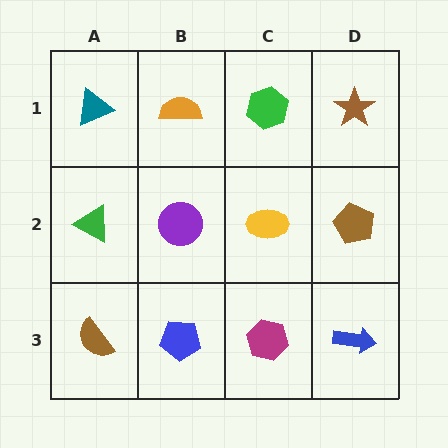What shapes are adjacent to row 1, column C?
A yellow ellipse (row 2, column C), an orange semicircle (row 1, column B), a brown star (row 1, column D).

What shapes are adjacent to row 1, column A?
A green triangle (row 2, column A), an orange semicircle (row 1, column B).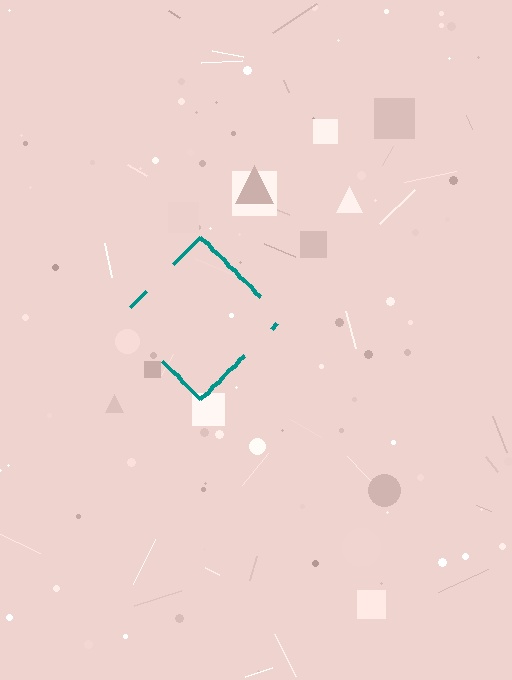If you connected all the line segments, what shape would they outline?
They would outline a diamond.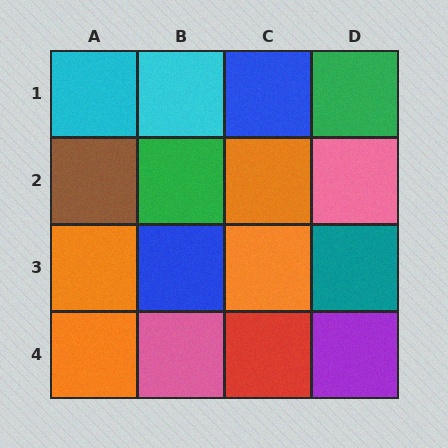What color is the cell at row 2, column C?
Orange.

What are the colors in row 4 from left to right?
Orange, pink, red, purple.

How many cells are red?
1 cell is red.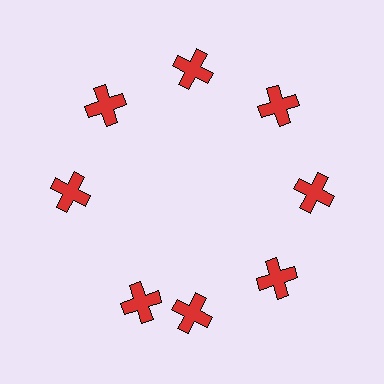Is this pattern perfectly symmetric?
No. The 8 red crosses are arranged in a ring, but one element near the 8 o'clock position is rotated out of alignment along the ring, breaking the 8-fold rotational symmetry.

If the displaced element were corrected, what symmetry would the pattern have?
It would have 8-fold rotational symmetry — the pattern would map onto itself every 45 degrees.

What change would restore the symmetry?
The symmetry would be restored by rotating it back into even spacing with its neighbors so that all 8 crosses sit at equal angles and equal distance from the center.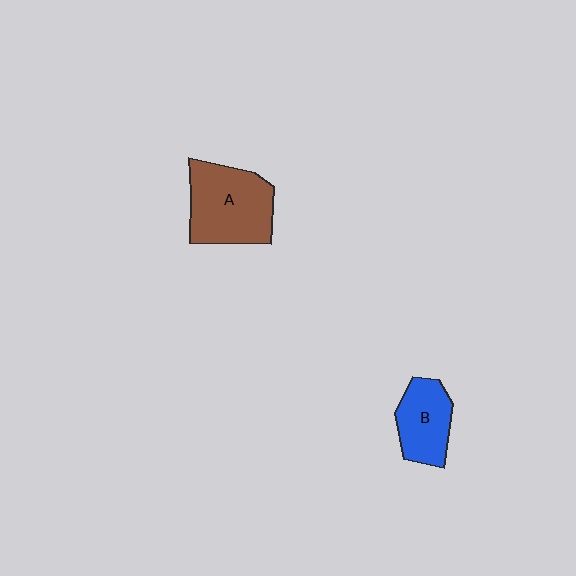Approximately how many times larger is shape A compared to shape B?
Approximately 1.5 times.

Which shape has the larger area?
Shape A (brown).